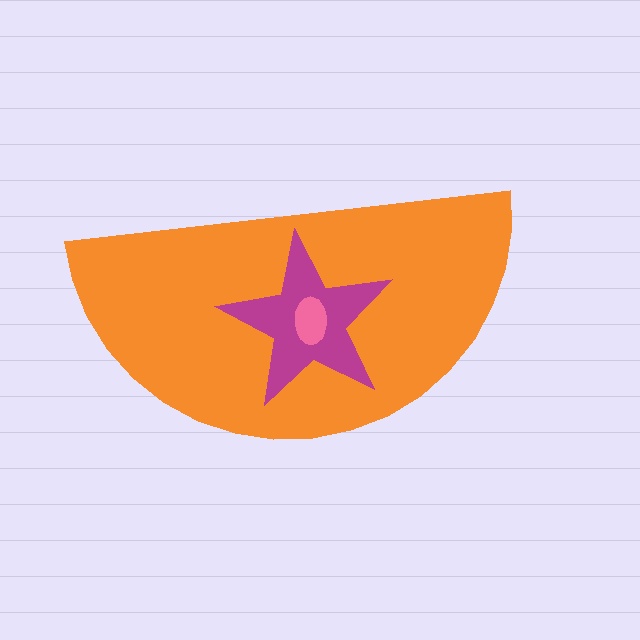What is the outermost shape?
The orange semicircle.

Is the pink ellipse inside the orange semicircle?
Yes.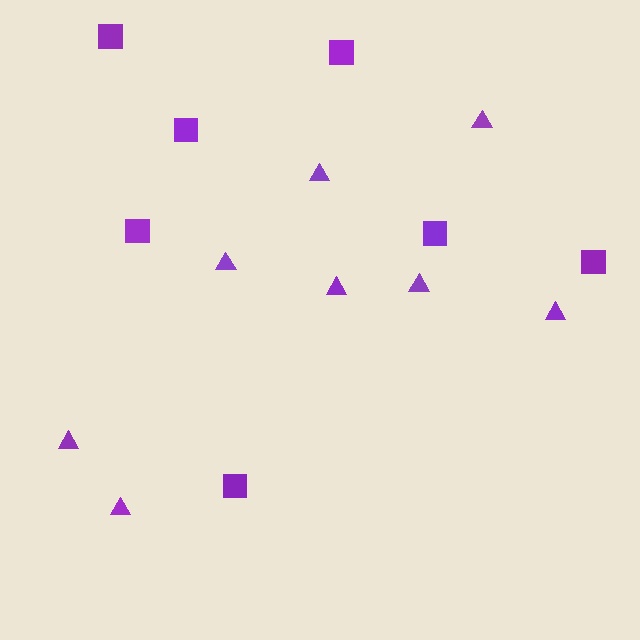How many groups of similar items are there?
There are 2 groups: one group of squares (7) and one group of triangles (8).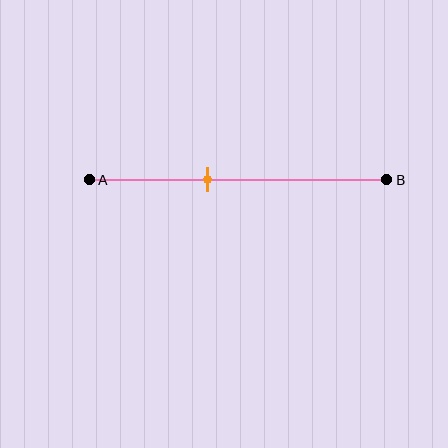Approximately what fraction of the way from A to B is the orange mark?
The orange mark is approximately 40% of the way from A to B.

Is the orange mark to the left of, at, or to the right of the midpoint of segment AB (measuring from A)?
The orange mark is to the left of the midpoint of segment AB.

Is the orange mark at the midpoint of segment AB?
No, the mark is at about 40% from A, not at the 50% midpoint.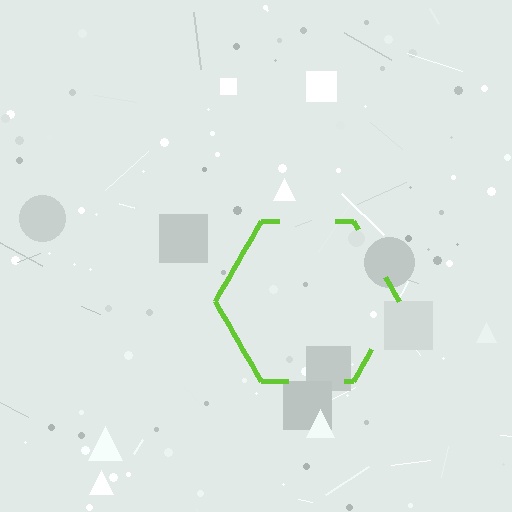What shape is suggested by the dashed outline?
The dashed outline suggests a hexagon.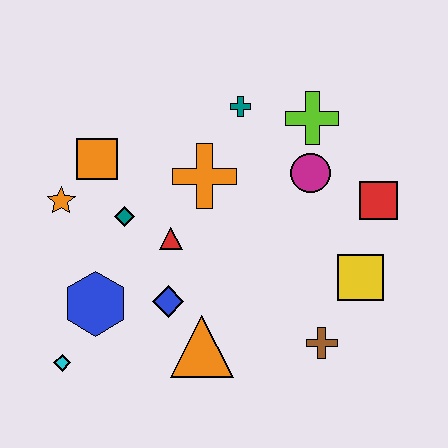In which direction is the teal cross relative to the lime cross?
The teal cross is to the left of the lime cross.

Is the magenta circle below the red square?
No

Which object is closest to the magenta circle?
The lime cross is closest to the magenta circle.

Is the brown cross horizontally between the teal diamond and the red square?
Yes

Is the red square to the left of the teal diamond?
No